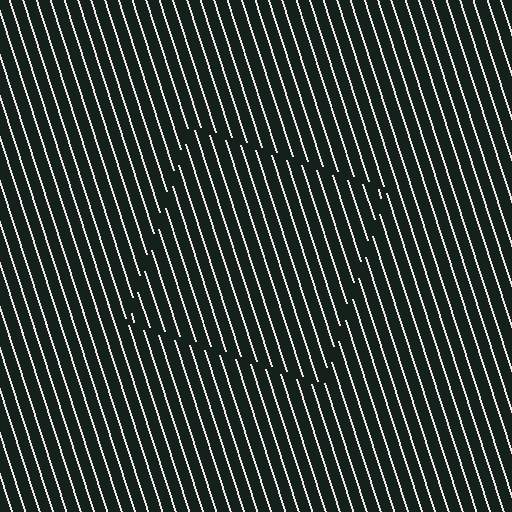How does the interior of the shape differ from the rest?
The interior of the shape contains the same grating, shifted by half a period — the contour is defined by the phase discontinuity where line-ends from the inner and outer gratings abut.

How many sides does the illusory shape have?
4 sides — the line-ends trace a square.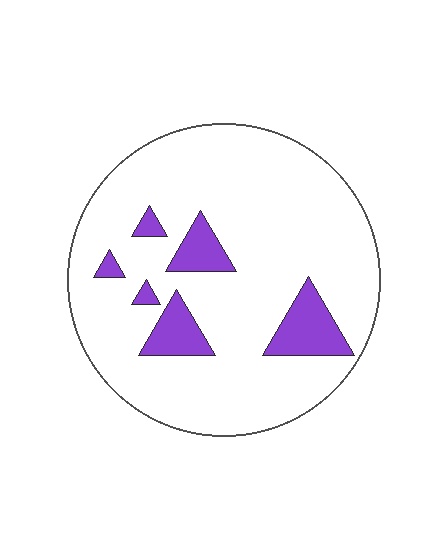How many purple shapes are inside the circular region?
6.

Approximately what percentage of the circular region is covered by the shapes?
Approximately 15%.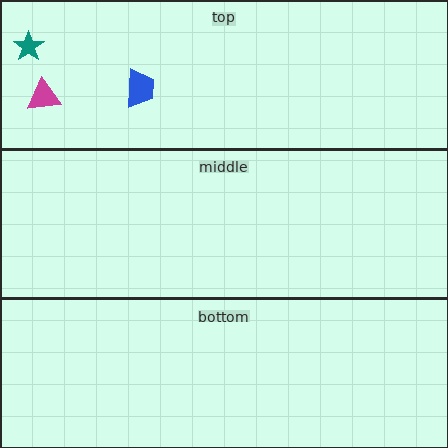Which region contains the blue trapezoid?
The top region.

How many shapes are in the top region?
3.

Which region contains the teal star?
The top region.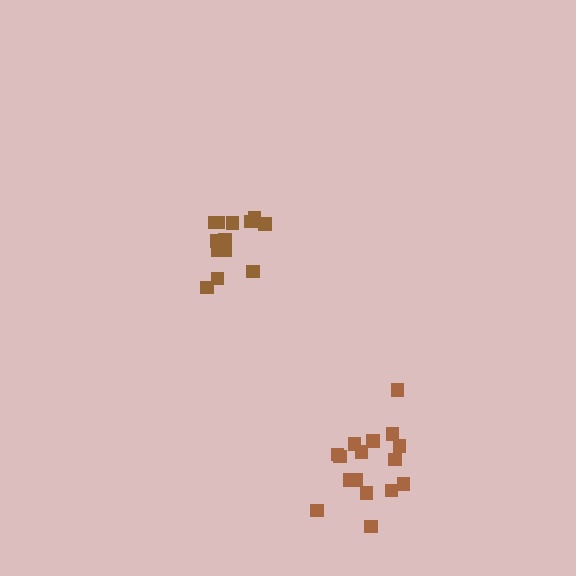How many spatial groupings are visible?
There are 2 spatial groupings.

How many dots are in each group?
Group 1: 16 dots, Group 2: 14 dots (30 total).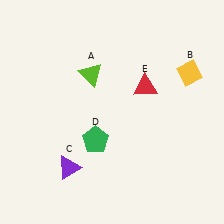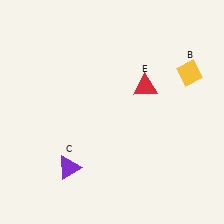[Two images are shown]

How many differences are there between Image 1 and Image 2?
There are 2 differences between the two images.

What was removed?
The green pentagon (D), the lime triangle (A) were removed in Image 2.